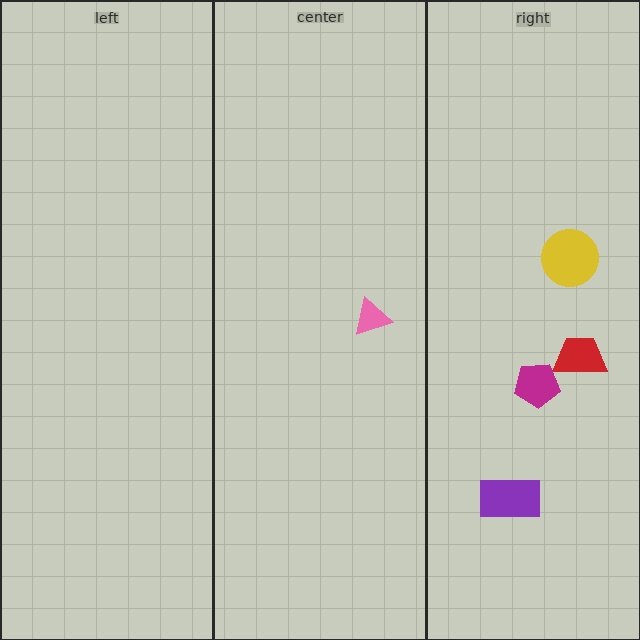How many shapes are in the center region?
1.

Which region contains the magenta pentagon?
The right region.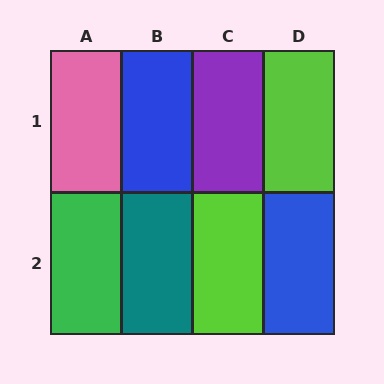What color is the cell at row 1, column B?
Blue.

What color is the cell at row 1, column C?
Purple.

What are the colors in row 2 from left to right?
Green, teal, lime, blue.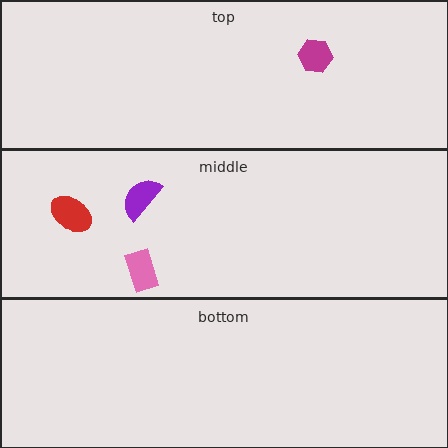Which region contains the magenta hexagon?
The top region.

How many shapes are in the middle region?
3.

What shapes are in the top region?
The magenta hexagon.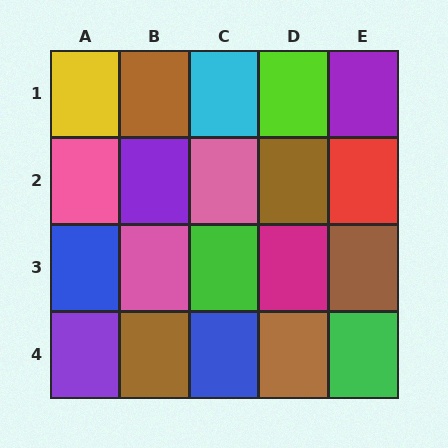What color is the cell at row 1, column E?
Purple.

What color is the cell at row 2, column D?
Brown.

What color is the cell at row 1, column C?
Cyan.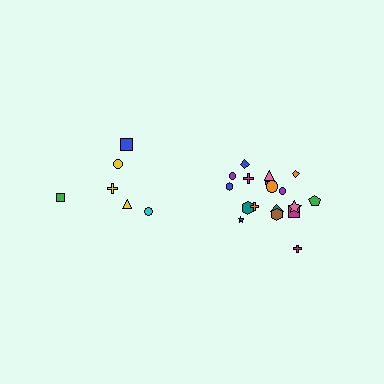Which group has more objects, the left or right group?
The right group.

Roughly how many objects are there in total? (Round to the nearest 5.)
Roughly 25 objects in total.